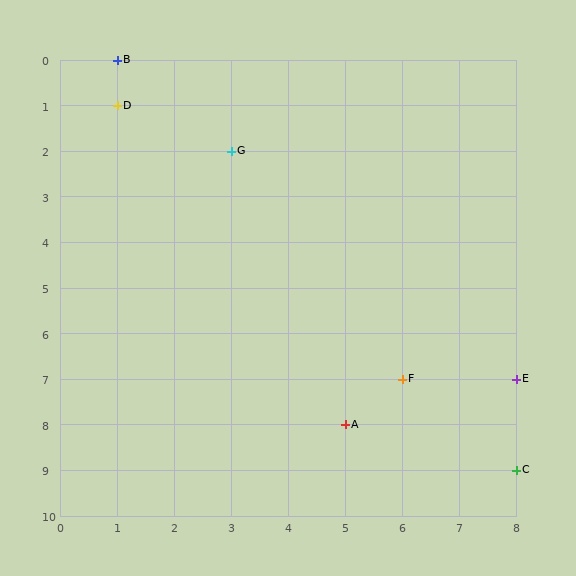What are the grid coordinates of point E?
Point E is at grid coordinates (8, 7).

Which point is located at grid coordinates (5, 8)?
Point A is at (5, 8).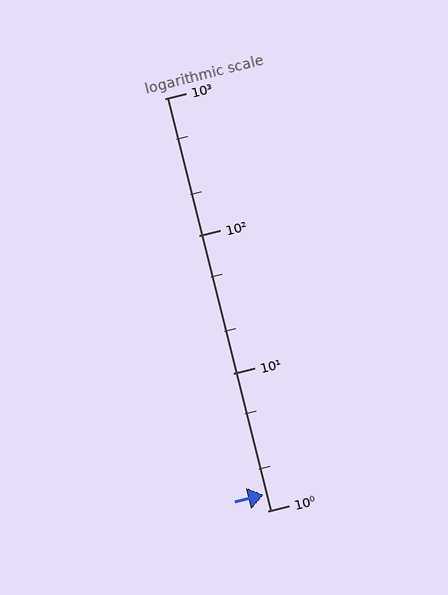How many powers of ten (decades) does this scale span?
The scale spans 3 decades, from 1 to 1000.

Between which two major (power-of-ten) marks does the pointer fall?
The pointer is between 1 and 10.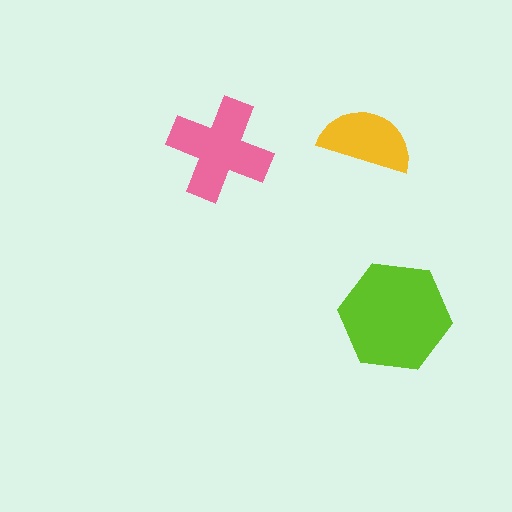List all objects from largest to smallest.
The lime hexagon, the pink cross, the yellow semicircle.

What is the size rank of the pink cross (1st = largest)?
2nd.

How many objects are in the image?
There are 3 objects in the image.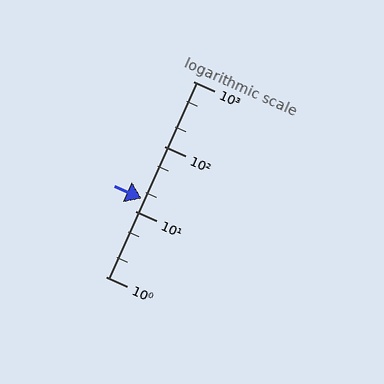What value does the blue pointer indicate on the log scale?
The pointer indicates approximately 16.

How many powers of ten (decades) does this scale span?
The scale spans 3 decades, from 1 to 1000.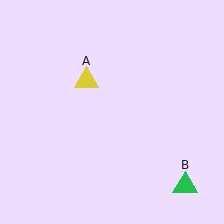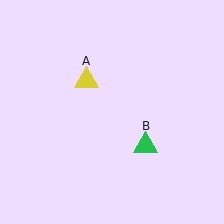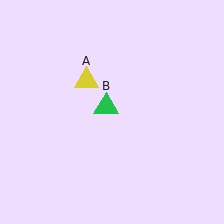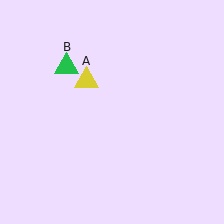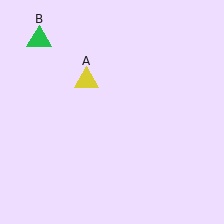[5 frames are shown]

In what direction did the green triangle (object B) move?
The green triangle (object B) moved up and to the left.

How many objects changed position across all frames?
1 object changed position: green triangle (object B).